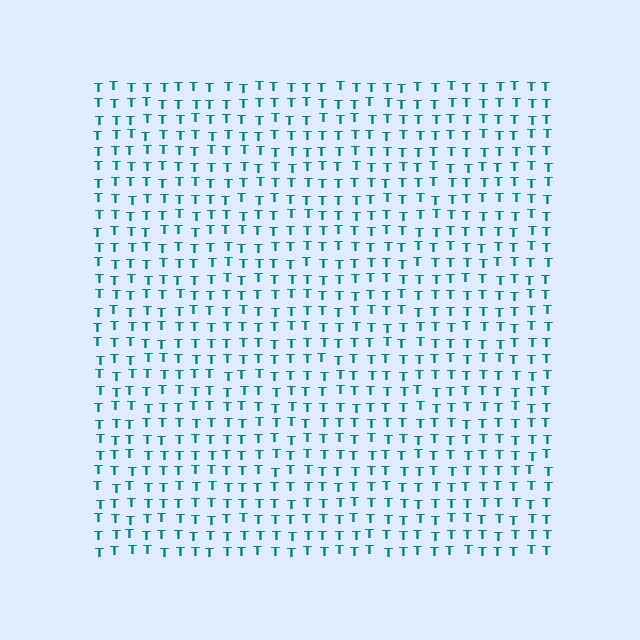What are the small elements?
The small elements are letter T's.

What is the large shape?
The large shape is a square.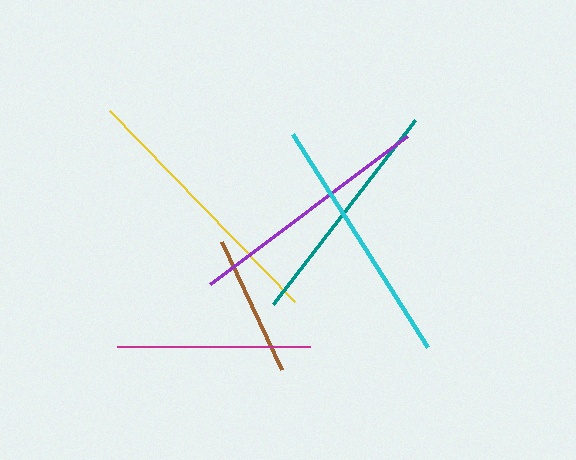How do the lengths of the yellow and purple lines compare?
The yellow and purple lines are approximately the same length.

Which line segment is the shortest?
The brown line is the shortest at approximately 141 pixels.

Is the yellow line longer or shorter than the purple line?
The yellow line is longer than the purple line.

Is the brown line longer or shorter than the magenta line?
The magenta line is longer than the brown line.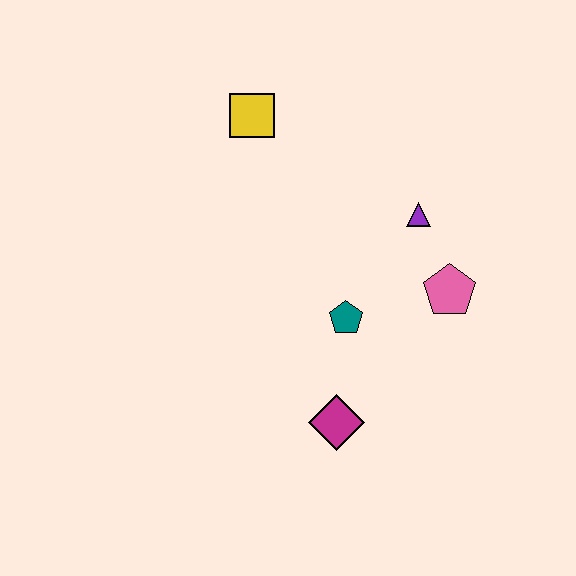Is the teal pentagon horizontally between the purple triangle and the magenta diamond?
Yes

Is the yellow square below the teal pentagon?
No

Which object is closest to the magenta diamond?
The teal pentagon is closest to the magenta diamond.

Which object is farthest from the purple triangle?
The magenta diamond is farthest from the purple triangle.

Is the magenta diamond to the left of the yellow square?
No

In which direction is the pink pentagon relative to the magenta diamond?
The pink pentagon is above the magenta diamond.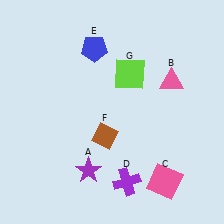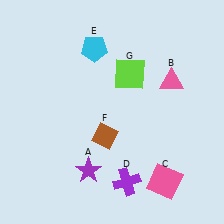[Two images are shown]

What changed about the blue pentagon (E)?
In Image 1, E is blue. In Image 2, it changed to cyan.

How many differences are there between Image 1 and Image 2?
There is 1 difference between the two images.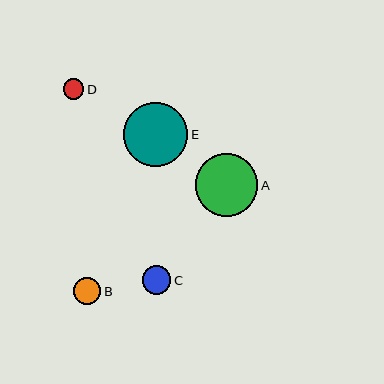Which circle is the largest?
Circle E is the largest with a size of approximately 64 pixels.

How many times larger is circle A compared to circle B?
Circle A is approximately 2.3 times the size of circle B.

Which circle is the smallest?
Circle D is the smallest with a size of approximately 21 pixels.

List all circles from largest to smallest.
From largest to smallest: E, A, C, B, D.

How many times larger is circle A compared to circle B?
Circle A is approximately 2.3 times the size of circle B.